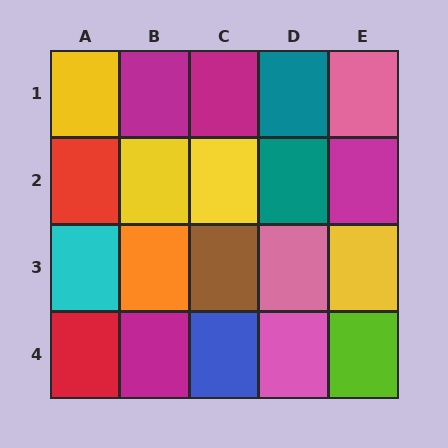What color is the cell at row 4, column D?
Pink.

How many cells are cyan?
1 cell is cyan.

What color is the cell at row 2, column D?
Teal.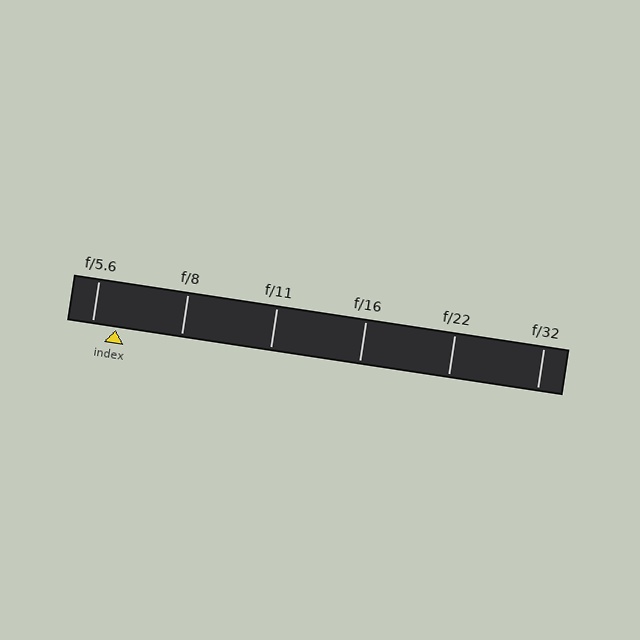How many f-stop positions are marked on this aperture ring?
There are 6 f-stop positions marked.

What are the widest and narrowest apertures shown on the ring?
The widest aperture shown is f/5.6 and the narrowest is f/32.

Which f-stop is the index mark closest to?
The index mark is closest to f/5.6.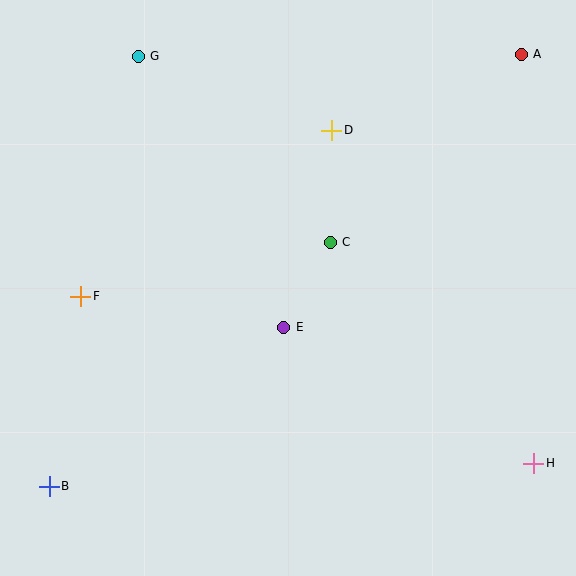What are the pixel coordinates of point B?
Point B is at (49, 486).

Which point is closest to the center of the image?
Point E at (284, 327) is closest to the center.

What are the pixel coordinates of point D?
Point D is at (332, 130).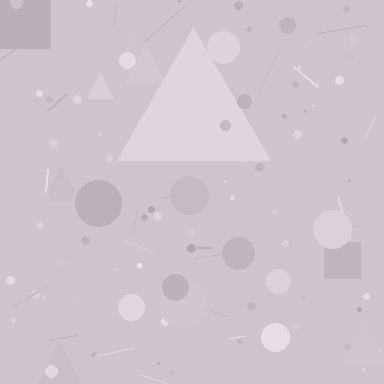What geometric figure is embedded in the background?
A triangle is embedded in the background.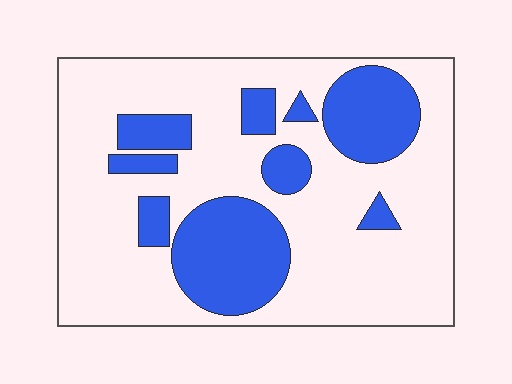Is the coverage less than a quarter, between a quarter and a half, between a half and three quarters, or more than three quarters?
Between a quarter and a half.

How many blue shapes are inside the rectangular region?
9.